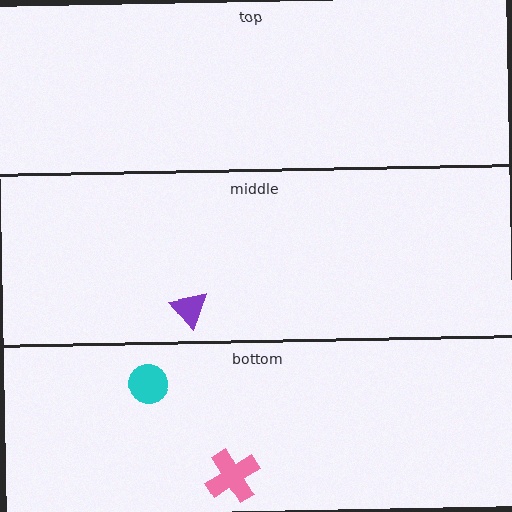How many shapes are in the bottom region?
2.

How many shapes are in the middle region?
1.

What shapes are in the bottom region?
The pink cross, the cyan circle.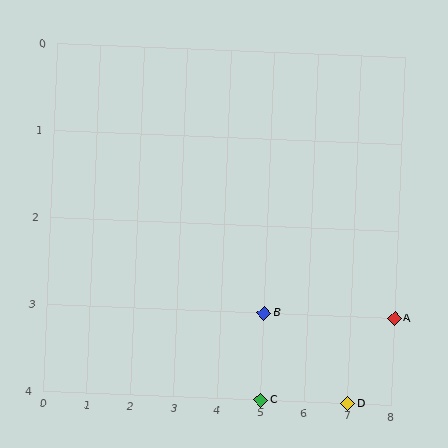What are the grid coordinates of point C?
Point C is at grid coordinates (5, 4).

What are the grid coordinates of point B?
Point B is at grid coordinates (5, 3).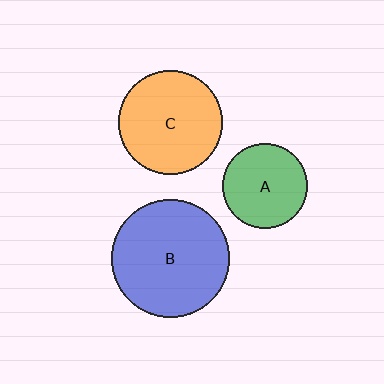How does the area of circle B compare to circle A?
Approximately 1.9 times.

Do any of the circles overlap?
No, none of the circles overlap.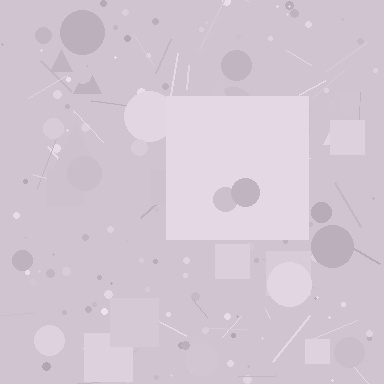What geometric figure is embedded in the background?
A square is embedded in the background.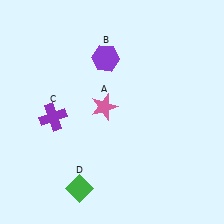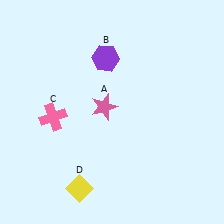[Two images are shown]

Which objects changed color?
C changed from purple to pink. D changed from green to yellow.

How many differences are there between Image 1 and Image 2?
There are 2 differences between the two images.